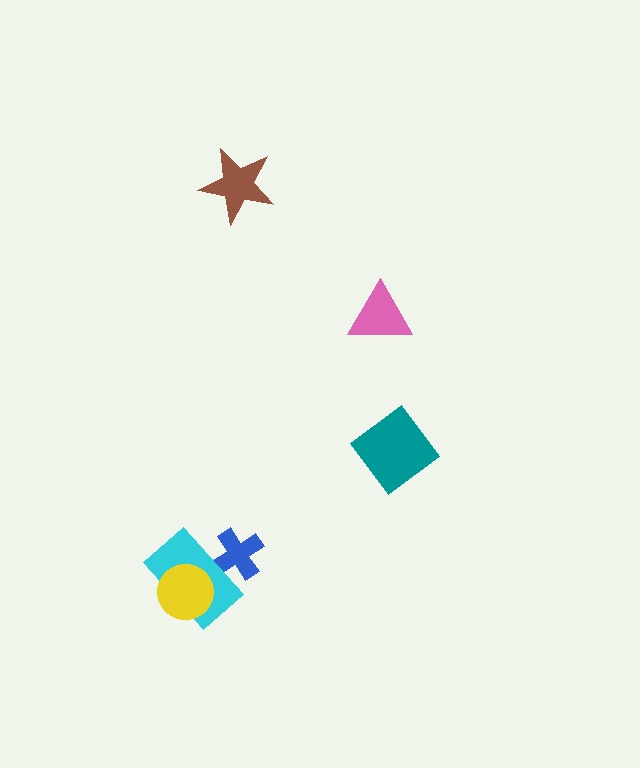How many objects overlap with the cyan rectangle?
2 objects overlap with the cyan rectangle.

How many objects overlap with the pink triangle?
0 objects overlap with the pink triangle.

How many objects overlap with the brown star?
0 objects overlap with the brown star.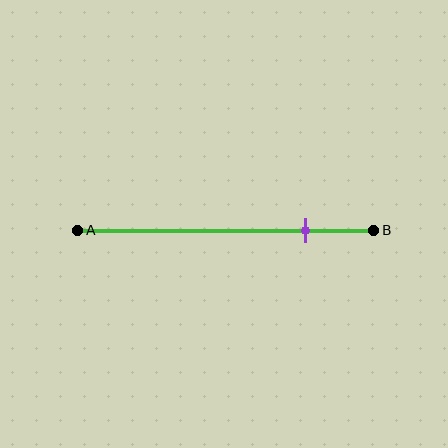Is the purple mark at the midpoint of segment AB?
No, the mark is at about 75% from A, not at the 50% midpoint.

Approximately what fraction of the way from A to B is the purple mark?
The purple mark is approximately 75% of the way from A to B.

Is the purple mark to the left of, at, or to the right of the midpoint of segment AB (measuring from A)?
The purple mark is to the right of the midpoint of segment AB.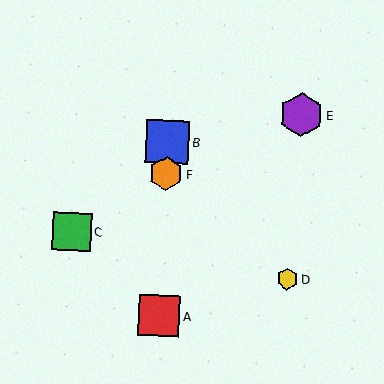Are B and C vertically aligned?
No, B is at x≈168 and C is at x≈72.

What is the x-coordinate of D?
Object D is at x≈287.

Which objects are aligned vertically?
Objects A, B, F are aligned vertically.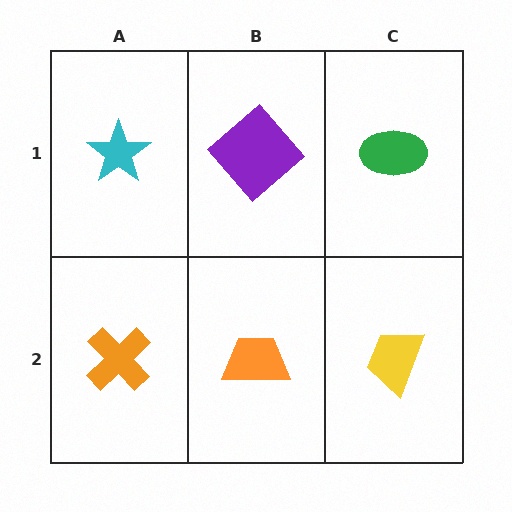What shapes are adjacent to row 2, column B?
A purple diamond (row 1, column B), an orange cross (row 2, column A), a yellow trapezoid (row 2, column C).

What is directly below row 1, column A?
An orange cross.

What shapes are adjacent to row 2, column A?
A cyan star (row 1, column A), an orange trapezoid (row 2, column B).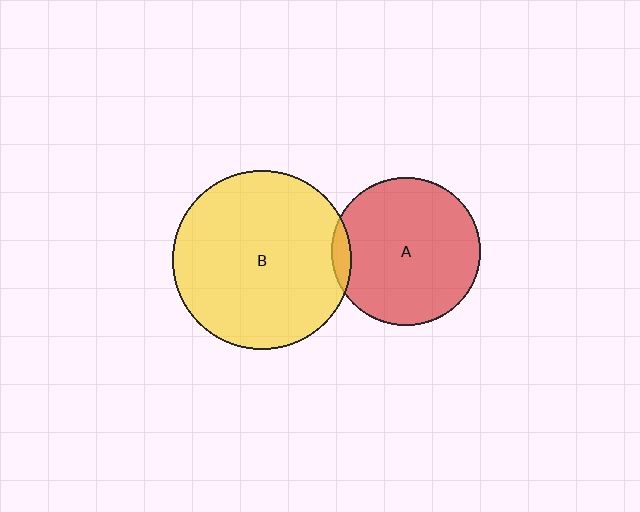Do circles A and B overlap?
Yes.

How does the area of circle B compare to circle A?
Approximately 1.5 times.